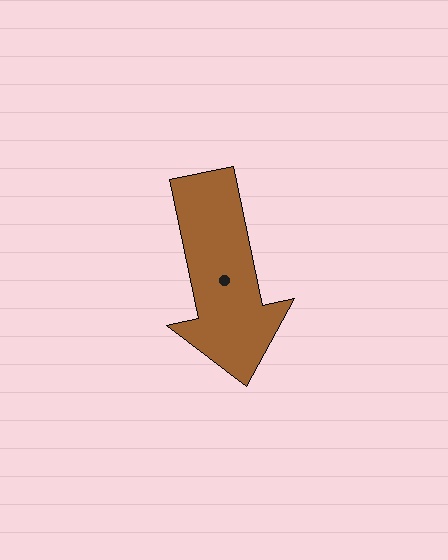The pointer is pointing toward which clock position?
Roughly 6 o'clock.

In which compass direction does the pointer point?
South.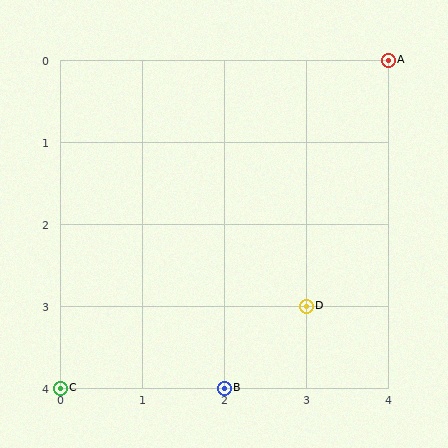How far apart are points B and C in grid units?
Points B and C are 2 columns apart.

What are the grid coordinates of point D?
Point D is at grid coordinates (3, 3).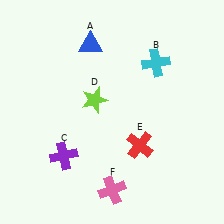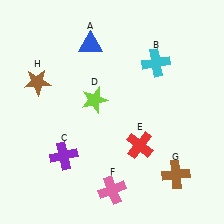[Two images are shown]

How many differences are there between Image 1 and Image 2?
There are 2 differences between the two images.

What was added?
A brown cross (G), a brown star (H) were added in Image 2.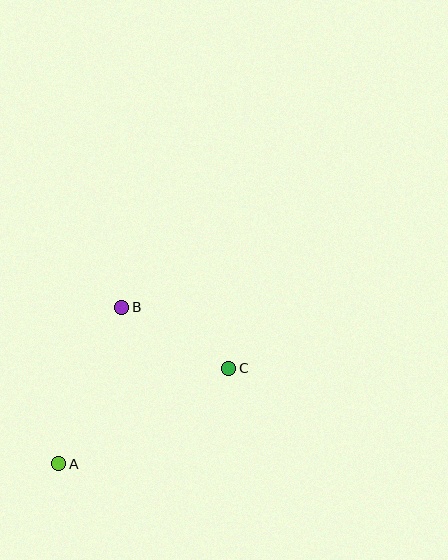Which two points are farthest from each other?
Points A and C are farthest from each other.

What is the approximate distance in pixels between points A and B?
The distance between A and B is approximately 169 pixels.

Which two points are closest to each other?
Points B and C are closest to each other.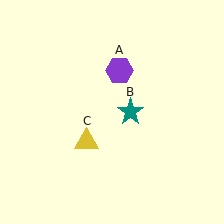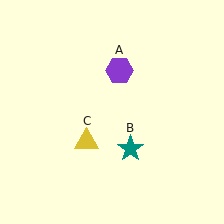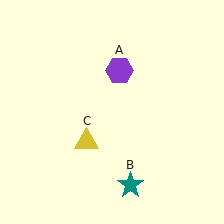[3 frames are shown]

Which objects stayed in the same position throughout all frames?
Purple hexagon (object A) and yellow triangle (object C) remained stationary.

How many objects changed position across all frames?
1 object changed position: teal star (object B).